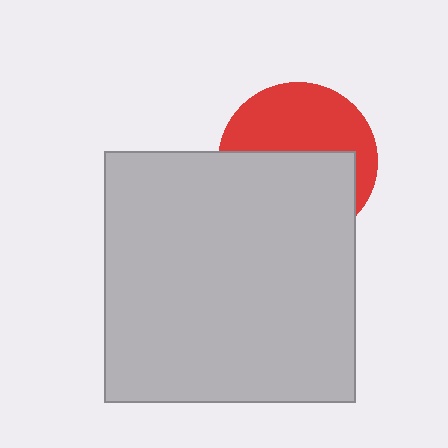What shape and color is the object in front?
The object in front is a light gray square.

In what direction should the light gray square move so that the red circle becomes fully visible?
The light gray square should move down. That is the shortest direction to clear the overlap and leave the red circle fully visible.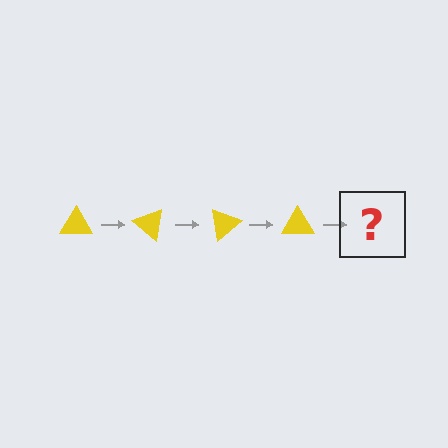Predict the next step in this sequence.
The next step is a yellow triangle rotated 160 degrees.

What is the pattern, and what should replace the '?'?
The pattern is that the triangle rotates 40 degrees each step. The '?' should be a yellow triangle rotated 160 degrees.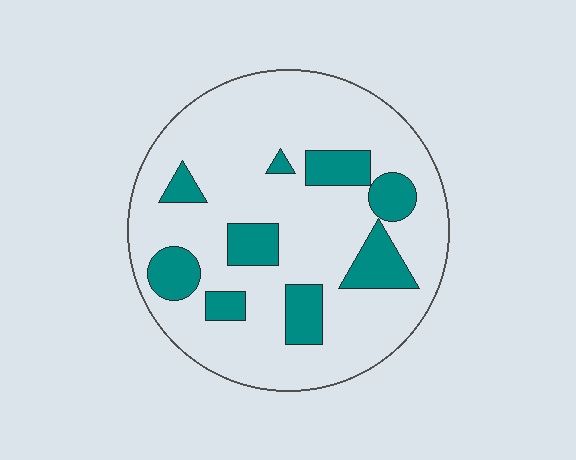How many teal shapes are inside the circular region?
9.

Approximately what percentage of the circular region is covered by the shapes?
Approximately 20%.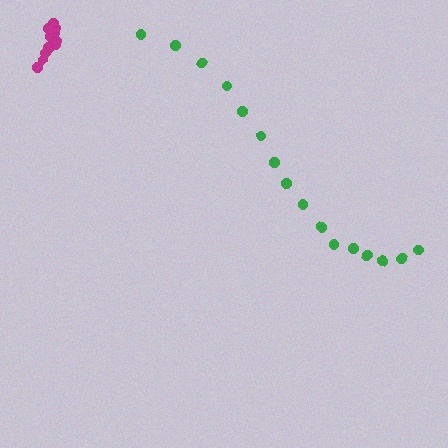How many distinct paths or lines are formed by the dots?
There are 2 distinct paths.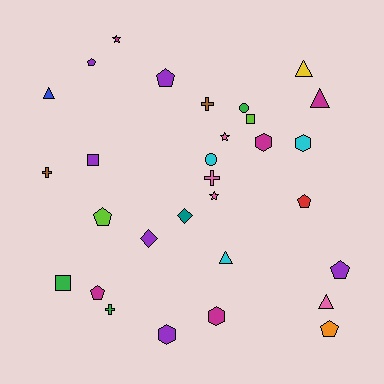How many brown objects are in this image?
There are 2 brown objects.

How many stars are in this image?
There are 3 stars.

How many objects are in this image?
There are 30 objects.